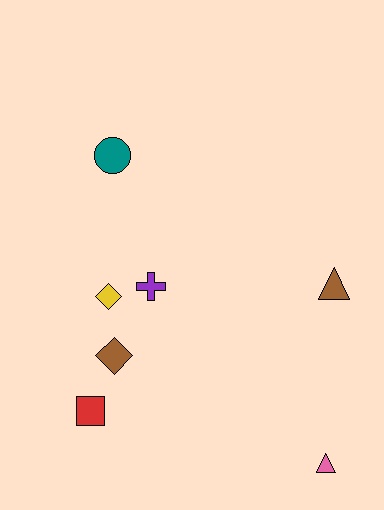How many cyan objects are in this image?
There are no cyan objects.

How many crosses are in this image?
There is 1 cross.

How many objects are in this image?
There are 7 objects.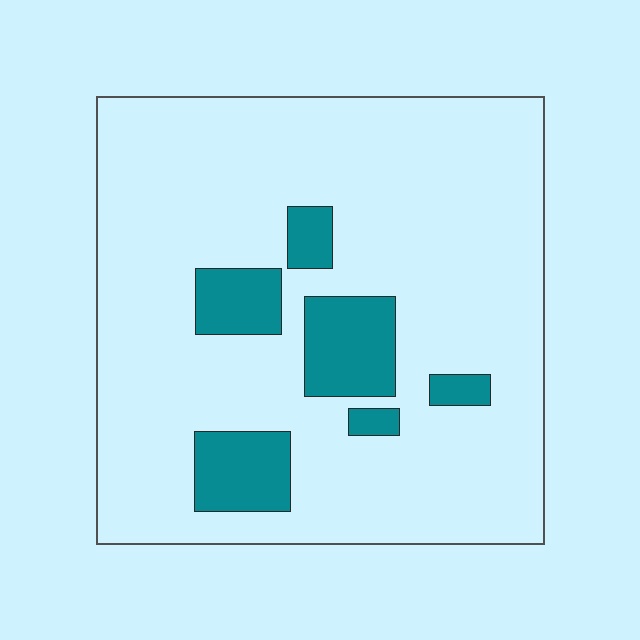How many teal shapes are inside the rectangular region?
6.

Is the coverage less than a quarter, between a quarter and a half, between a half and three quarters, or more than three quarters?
Less than a quarter.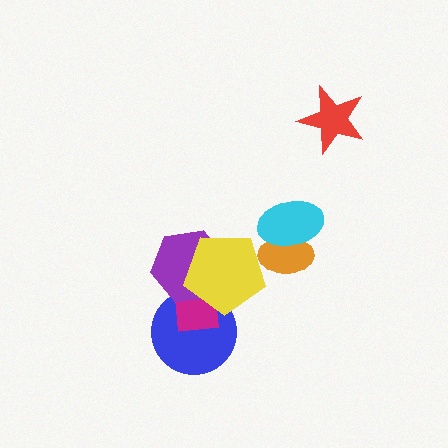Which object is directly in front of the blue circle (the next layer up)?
The magenta rectangle is directly in front of the blue circle.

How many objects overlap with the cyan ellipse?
1 object overlaps with the cyan ellipse.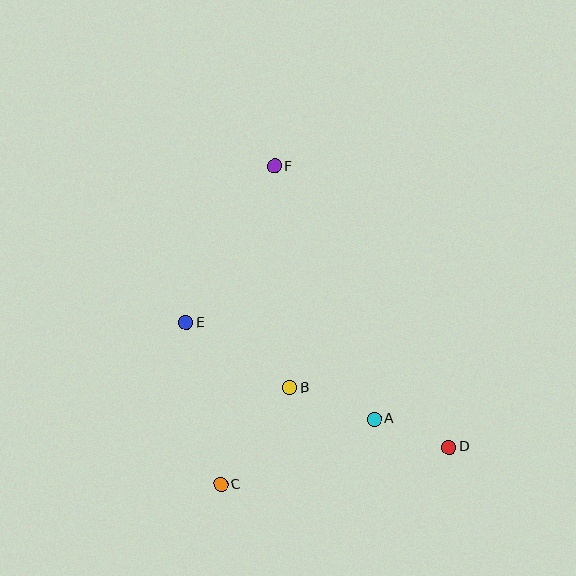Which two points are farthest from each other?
Points D and F are farthest from each other.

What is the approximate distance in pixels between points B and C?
The distance between B and C is approximately 119 pixels.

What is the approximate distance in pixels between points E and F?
The distance between E and F is approximately 180 pixels.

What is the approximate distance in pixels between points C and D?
The distance between C and D is approximately 231 pixels.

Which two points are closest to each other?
Points A and D are closest to each other.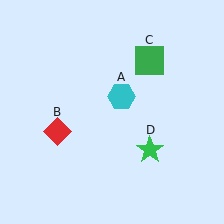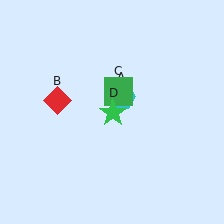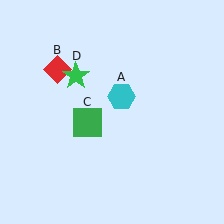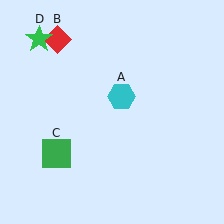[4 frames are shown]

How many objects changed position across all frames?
3 objects changed position: red diamond (object B), green square (object C), green star (object D).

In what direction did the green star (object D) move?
The green star (object D) moved up and to the left.